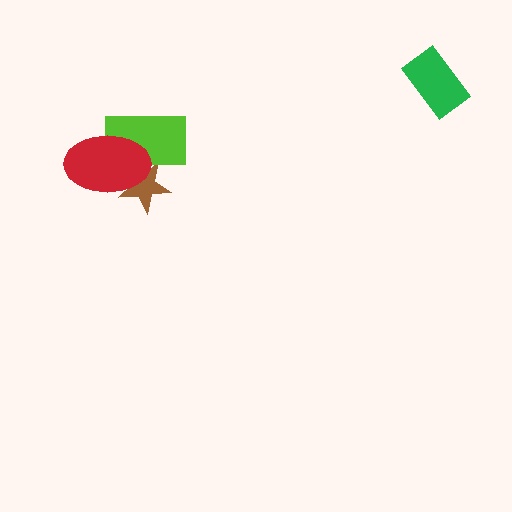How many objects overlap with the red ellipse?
2 objects overlap with the red ellipse.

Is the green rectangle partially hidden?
No, no other shape covers it.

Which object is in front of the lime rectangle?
The red ellipse is in front of the lime rectangle.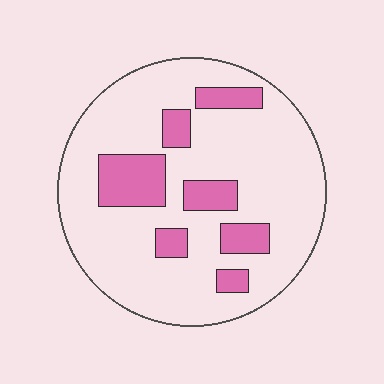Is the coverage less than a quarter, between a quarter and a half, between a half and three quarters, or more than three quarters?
Less than a quarter.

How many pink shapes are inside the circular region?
7.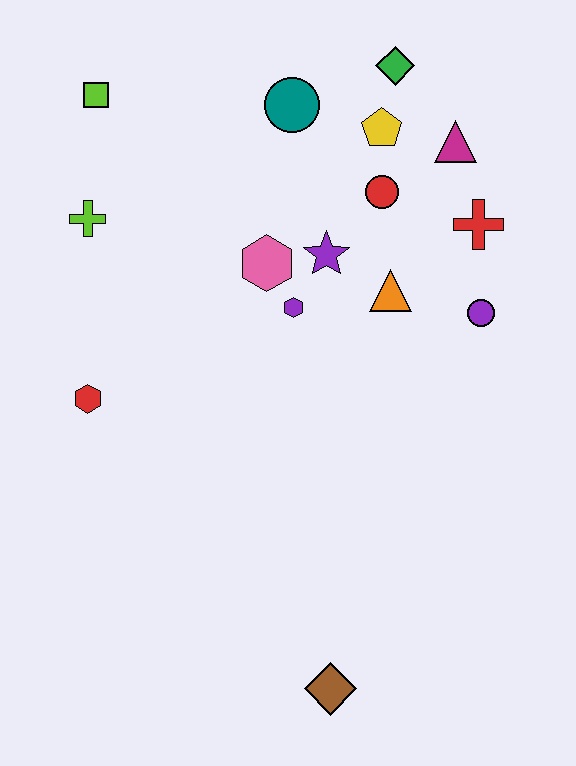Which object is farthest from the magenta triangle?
The brown diamond is farthest from the magenta triangle.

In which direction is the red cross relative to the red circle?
The red cross is to the right of the red circle.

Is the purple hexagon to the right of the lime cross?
Yes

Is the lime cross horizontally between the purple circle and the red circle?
No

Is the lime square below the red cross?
No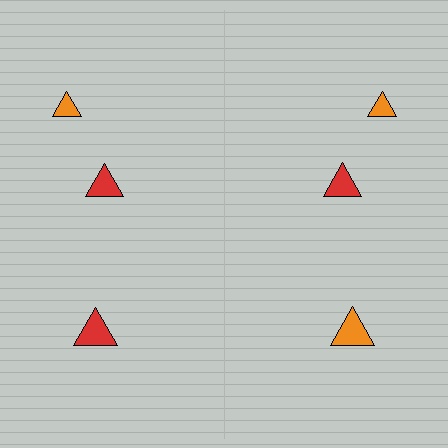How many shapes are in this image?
There are 6 shapes in this image.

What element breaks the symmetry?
The orange triangle on the right side breaks the symmetry — its mirror counterpart is red.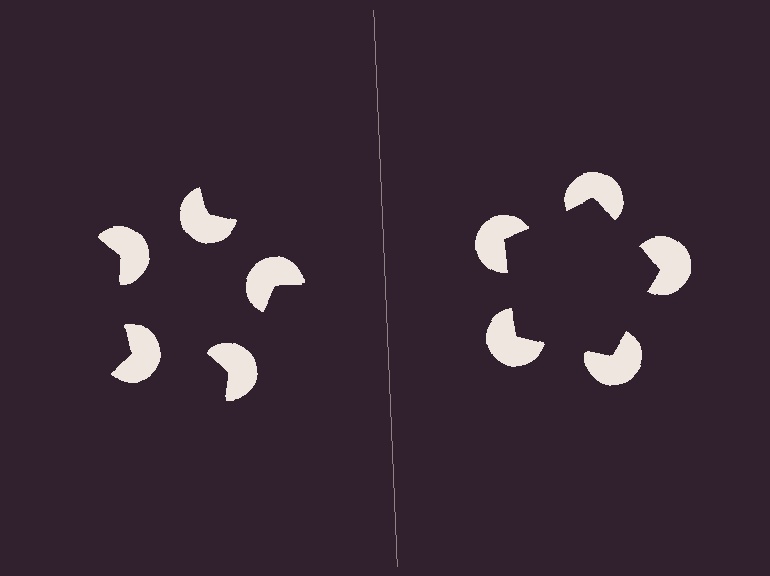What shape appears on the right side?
An illusory pentagon.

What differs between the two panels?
The pac-man discs are positioned identically on both sides; only the wedge orientations differ. On the right they align to a pentagon; on the left they are misaligned.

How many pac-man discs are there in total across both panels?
10 — 5 on each side.